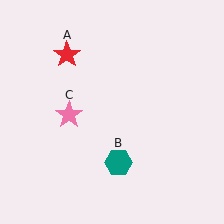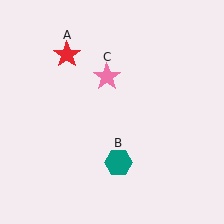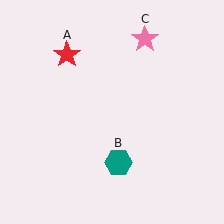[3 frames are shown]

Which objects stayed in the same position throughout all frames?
Red star (object A) and teal hexagon (object B) remained stationary.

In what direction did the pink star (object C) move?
The pink star (object C) moved up and to the right.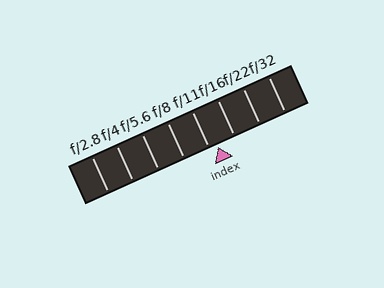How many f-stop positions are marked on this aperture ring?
There are 8 f-stop positions marked.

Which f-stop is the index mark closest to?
The index mark is closest to f/11.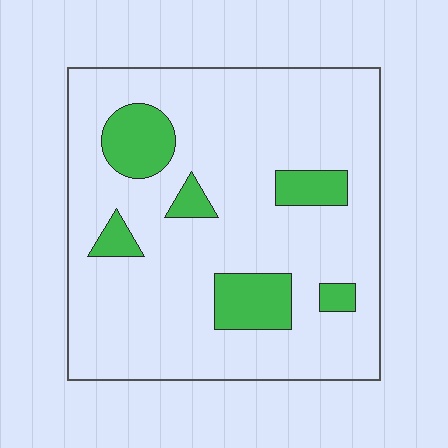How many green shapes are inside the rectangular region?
6.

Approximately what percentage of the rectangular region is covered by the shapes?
Approximately 15%.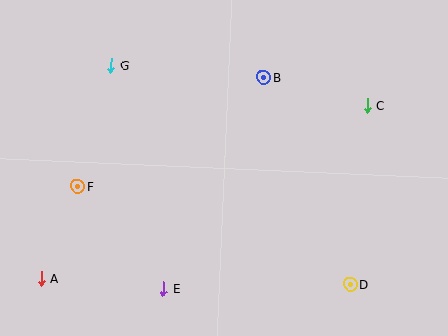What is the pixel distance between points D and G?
The distance between D and G is 324 pixels.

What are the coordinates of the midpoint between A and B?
The midpoint between A and B is at (152, 178).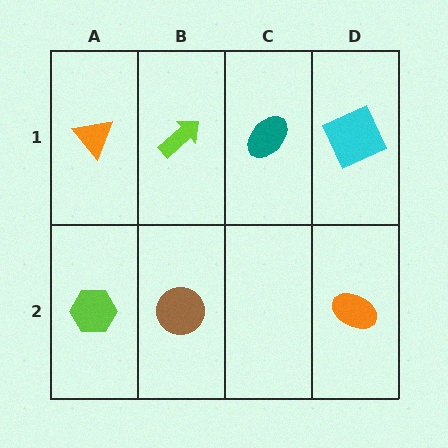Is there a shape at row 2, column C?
No, that cell is empty.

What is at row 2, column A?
A lime hexagon.